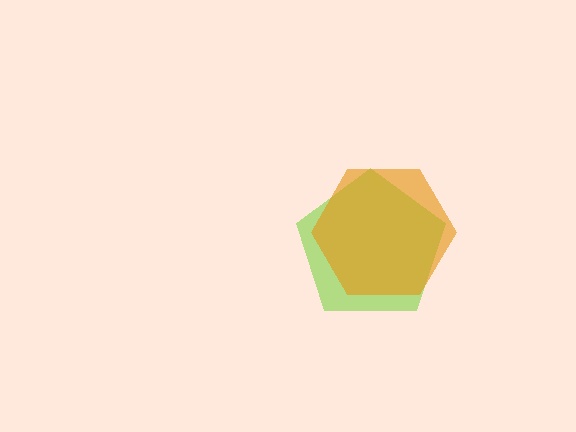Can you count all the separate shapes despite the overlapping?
Yes, there are 2 separate shapes.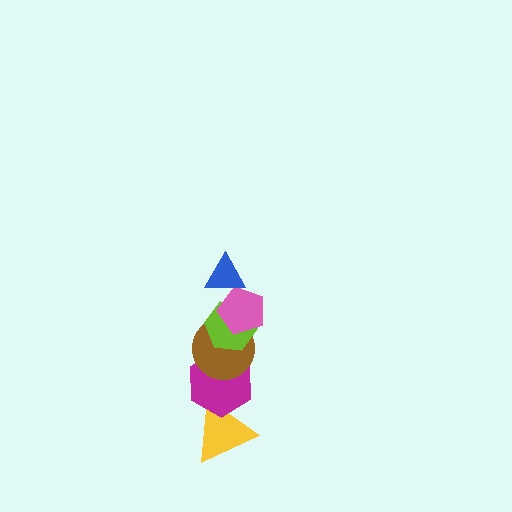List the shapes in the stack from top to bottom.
From top to bottom: the blue triangle, the pink pentagon, the lime hexagon, the brown circle, the magenta hexagon, the yellow triangle.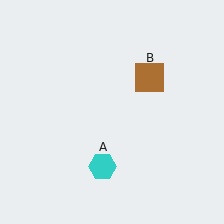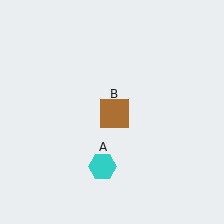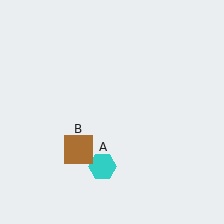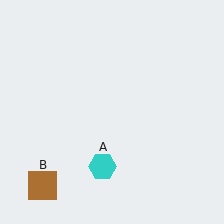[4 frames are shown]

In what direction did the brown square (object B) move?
The brown square (object B) moved down and to the left.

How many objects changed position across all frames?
1 object changed position: brown square (object B).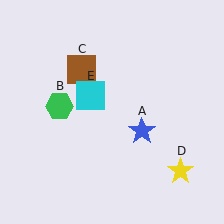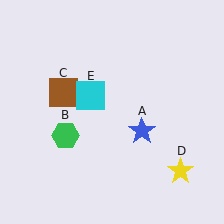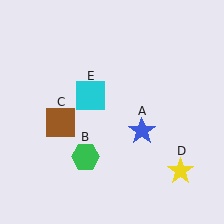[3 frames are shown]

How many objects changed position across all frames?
2 objects changed position: green hexagon (object B), brown square (object C).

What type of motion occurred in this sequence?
The green hexagon (object B), brown square (object C) rotated counterclockwise around the center of the scene.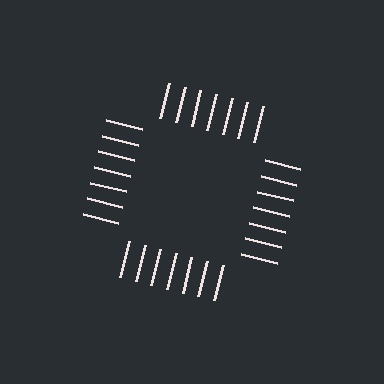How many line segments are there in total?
28 — 7 along each of the 4 edges.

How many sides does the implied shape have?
4 sides — the line-ends trace a square.